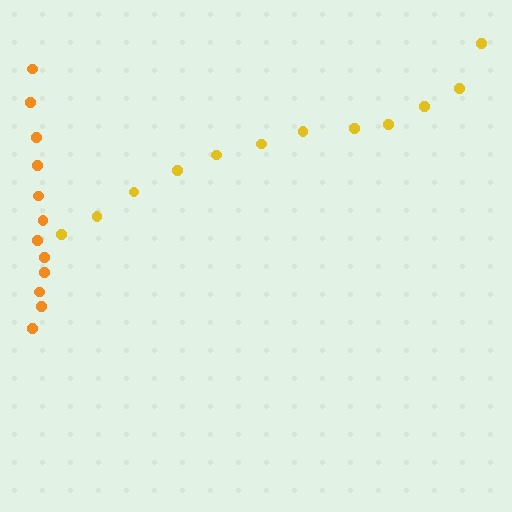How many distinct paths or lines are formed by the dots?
There are 2 distinct paths.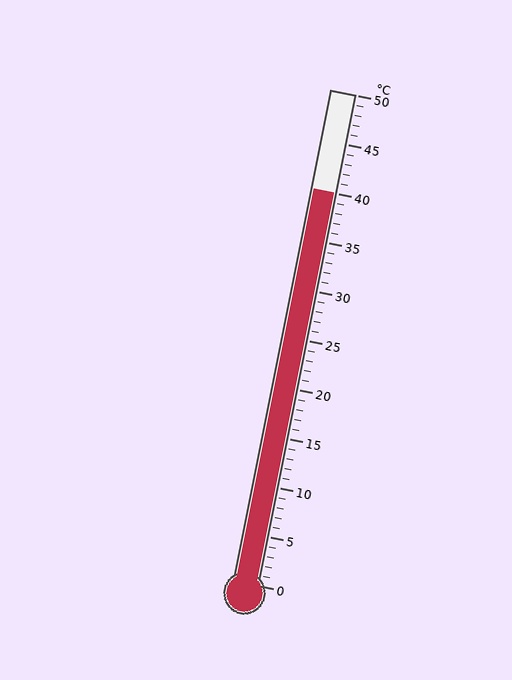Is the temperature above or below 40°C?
The temperature is at 40°C.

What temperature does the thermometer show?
The thermometer shows approximately 40°C.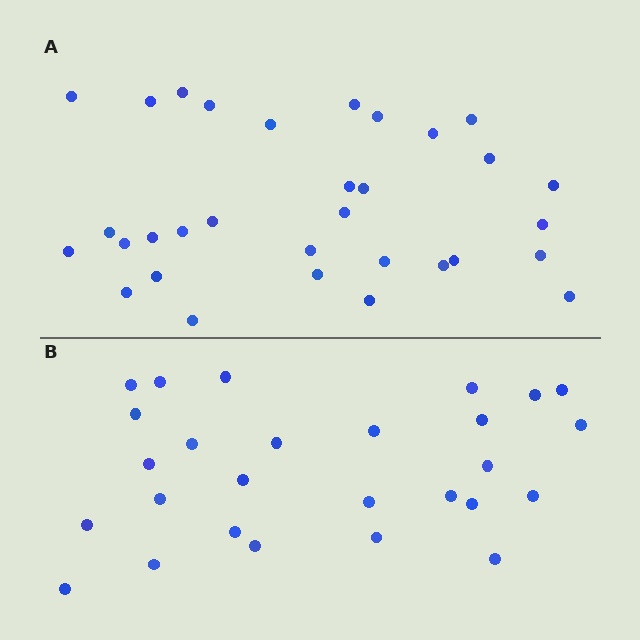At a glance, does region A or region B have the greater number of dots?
Region A (the top region) has more dots.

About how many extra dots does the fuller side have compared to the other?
Region A has about 5 more dots than region B.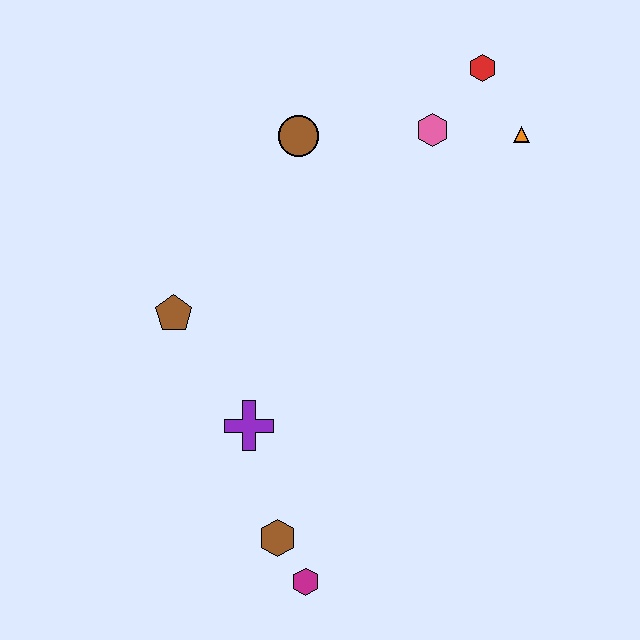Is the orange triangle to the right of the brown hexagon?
Yes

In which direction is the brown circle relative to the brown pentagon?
The brown circle is above the brown pentagon.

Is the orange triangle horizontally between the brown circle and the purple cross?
No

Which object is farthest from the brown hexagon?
The red hexagon is farthest from the brown hexagon.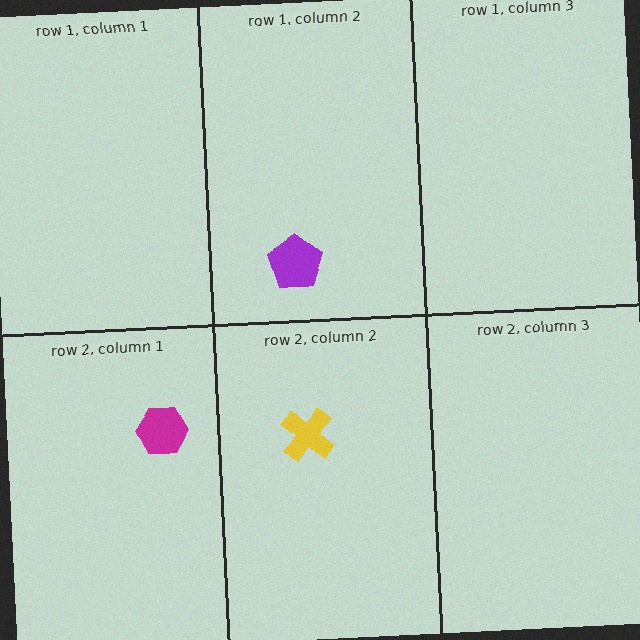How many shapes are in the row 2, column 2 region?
1.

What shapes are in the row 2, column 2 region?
The yellow cross.